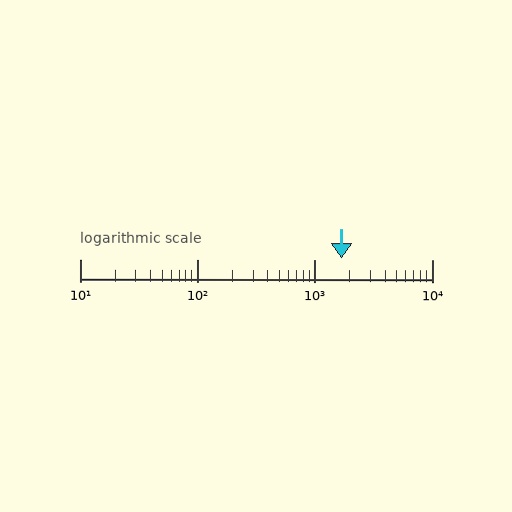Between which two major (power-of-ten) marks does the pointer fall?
The pointer is between 1000 and 10000.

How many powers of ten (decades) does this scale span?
The scale spans 3 decades, from 10 to 10000.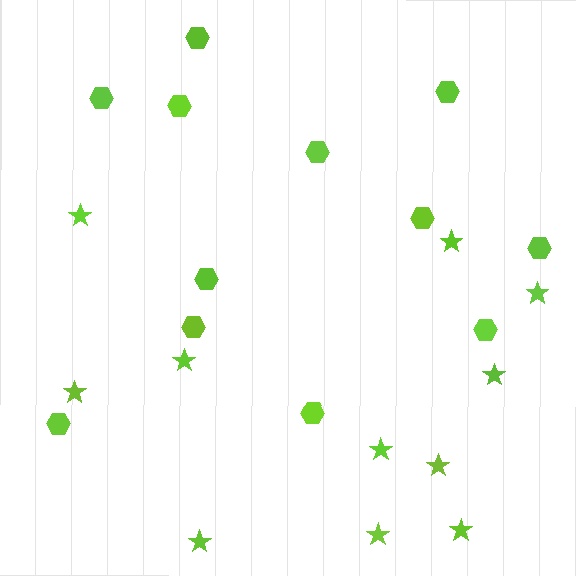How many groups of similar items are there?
There are 2 groups: one group of hexagons (12) and one group of stars (11).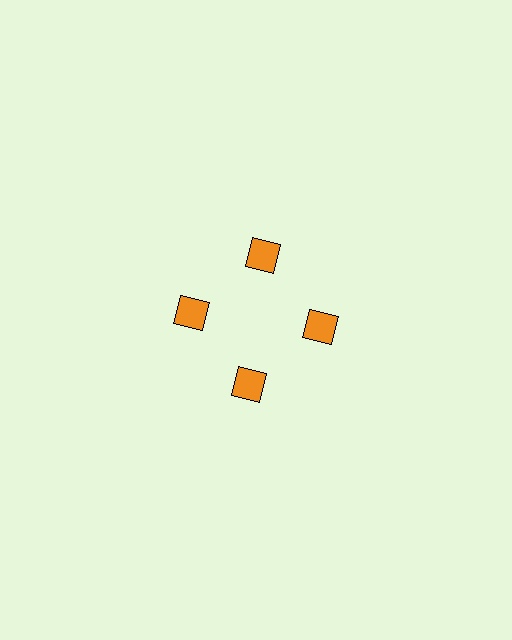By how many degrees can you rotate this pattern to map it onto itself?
The pattern maps onto itself every 90 degrees of rotation.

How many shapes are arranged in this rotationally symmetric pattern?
There are 4 shapes, arranged in 4 groups of 1.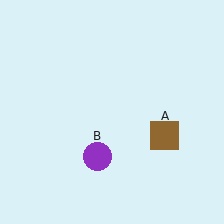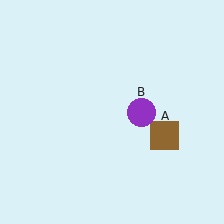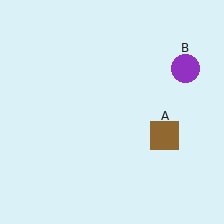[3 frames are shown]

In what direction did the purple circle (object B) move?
The purple circle (object B) moved up and to the right.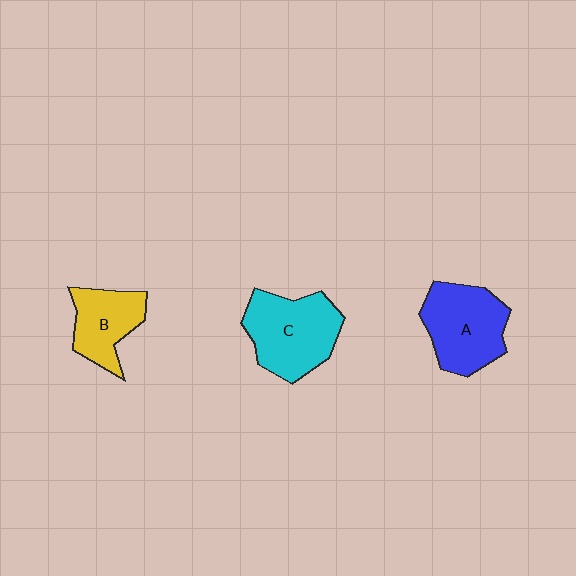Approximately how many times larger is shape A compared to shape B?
Approximately 1.4 times.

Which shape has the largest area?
Shape C (cyan).